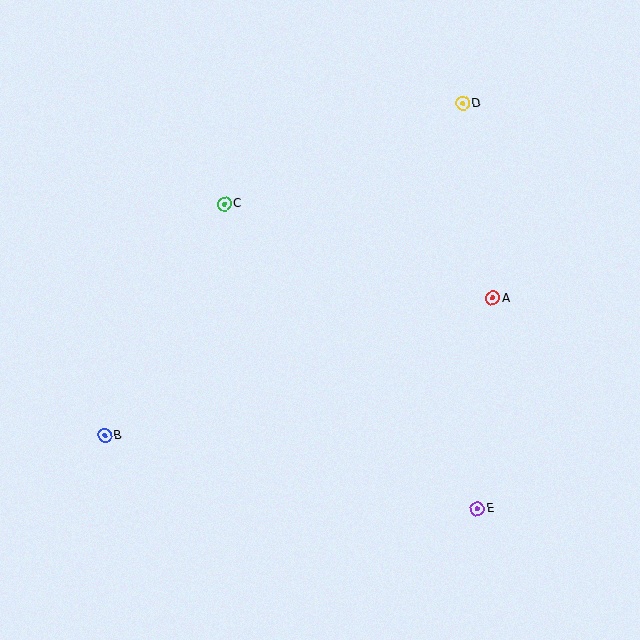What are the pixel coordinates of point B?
Point B is at (105, 436).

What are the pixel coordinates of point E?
Point E is at (477, 509).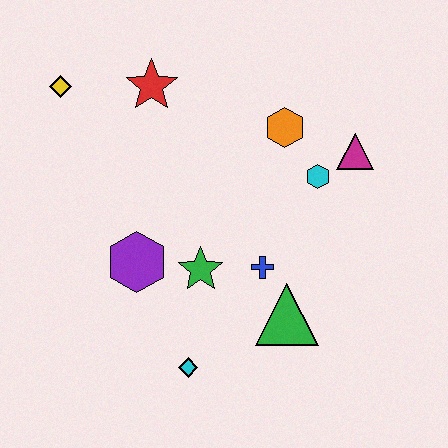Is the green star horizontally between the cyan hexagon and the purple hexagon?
Yes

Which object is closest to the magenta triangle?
The cyan hexagon is closest to the magenta triangle.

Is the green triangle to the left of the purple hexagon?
No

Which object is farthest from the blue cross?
The yellow diamond is farthest from the blue cross.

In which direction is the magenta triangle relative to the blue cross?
The magenta triangle is above the blue cross.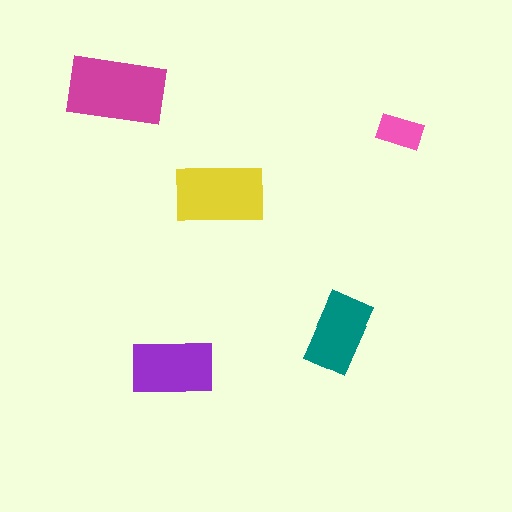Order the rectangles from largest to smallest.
the magenta one, the yellow one, the purple one, the teal one, the pink one.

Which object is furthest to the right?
The pink rectangle is rightmost.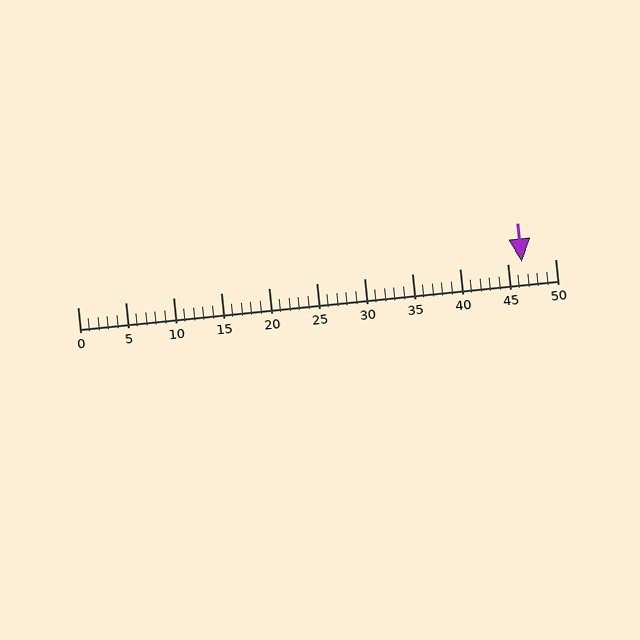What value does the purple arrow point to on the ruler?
The purple arrow points to approximately 46.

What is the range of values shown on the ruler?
The ruler shows values from 0 to 50.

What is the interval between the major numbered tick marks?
The major tick marks are spaced 5 units apart.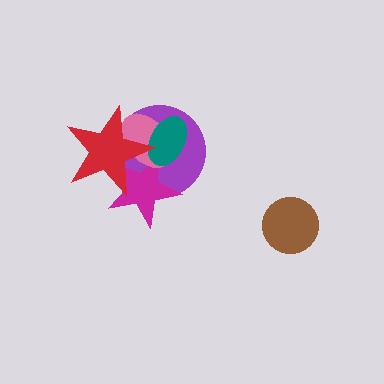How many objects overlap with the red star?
4 objects overlap with the red star.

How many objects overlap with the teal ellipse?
4 objects overlap with the teal ellipse.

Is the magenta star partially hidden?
Yes, it is partially covered by another shape.